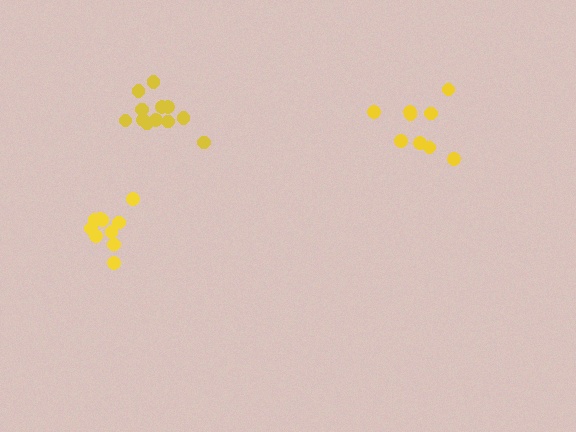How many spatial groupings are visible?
There are 3 spatial groupings.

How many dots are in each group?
Group 1: 9 dots, Group 2: 12 dots, Group 3: 10 dots (31 total).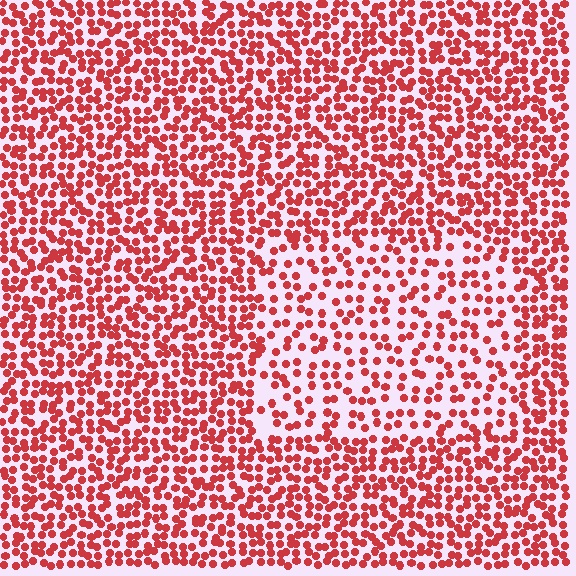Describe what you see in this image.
The image contains small red elements arranged at two different densities. A rectangle-shaped region is visible where the elements are less densely packed than the surrounding area.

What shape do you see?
I see a rectangle.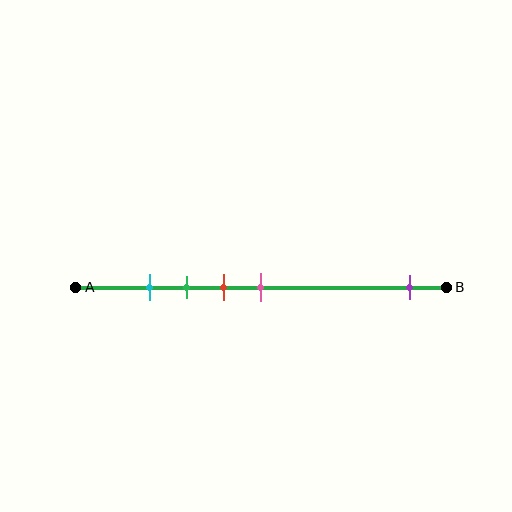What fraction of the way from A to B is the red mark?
The red mark is approximately 40% (0.4) of the way from A to B.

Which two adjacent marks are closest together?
The cyan and green marks are the closest adjacent pair.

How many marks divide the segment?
There are 5 marks dividing the segment.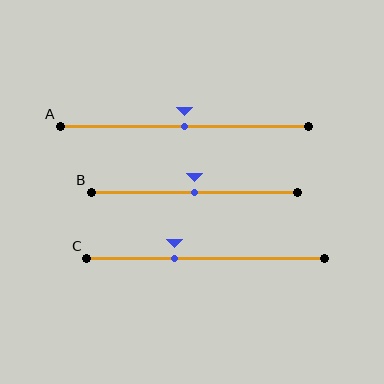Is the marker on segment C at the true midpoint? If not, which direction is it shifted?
No, the marker on segment C is shifted to the left by about 13% of the segment length.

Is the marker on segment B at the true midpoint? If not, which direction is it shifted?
Yes, the marker on segment B is at the true midpoint.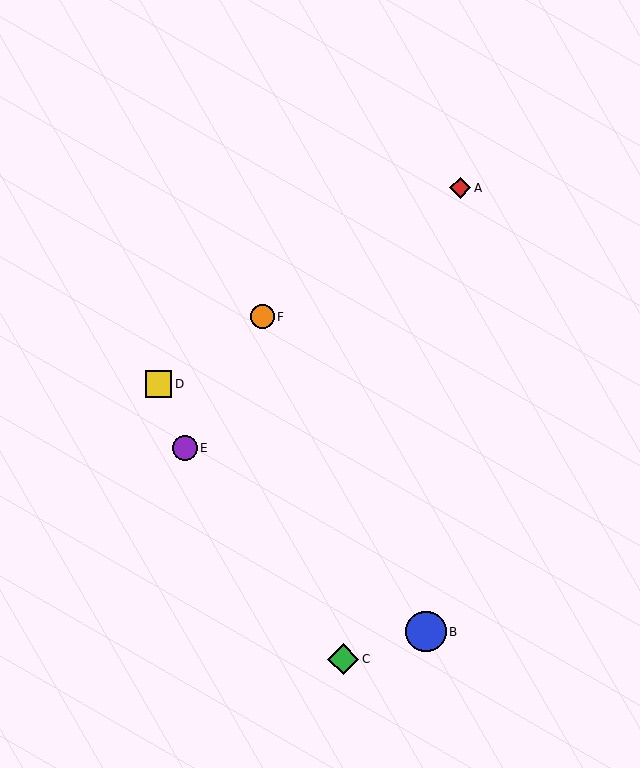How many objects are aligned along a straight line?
3 objects (A, D, F) are aligned along a straight line.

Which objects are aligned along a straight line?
Objects A, D, F are aligned along a straight line.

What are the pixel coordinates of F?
Object F is at (262, 317).